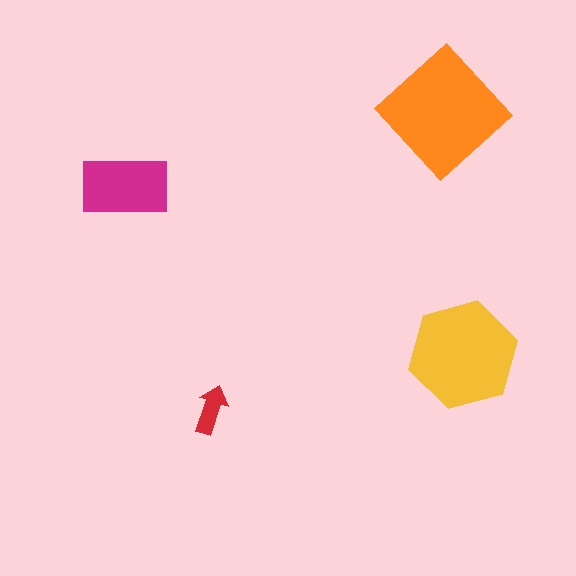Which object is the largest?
The orange diamond.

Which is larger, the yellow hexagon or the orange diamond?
The orange diamond.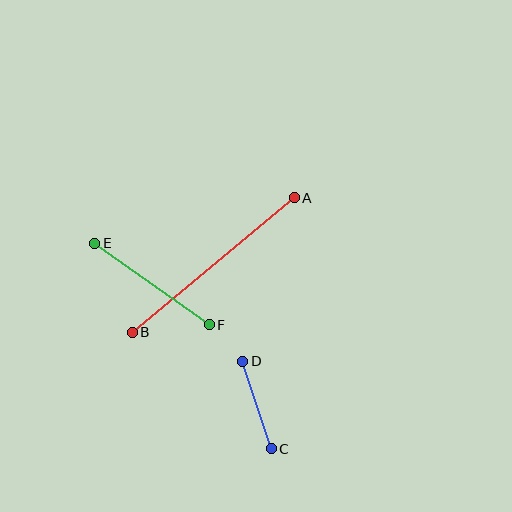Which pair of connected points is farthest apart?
Points A and B are farthest apart.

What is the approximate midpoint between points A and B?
The midpoint is at approximately (213, 265) pixels.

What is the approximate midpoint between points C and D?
The midpoint is at approximately (257, 405) pixels.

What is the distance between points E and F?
The distance is approximately 140 pixels.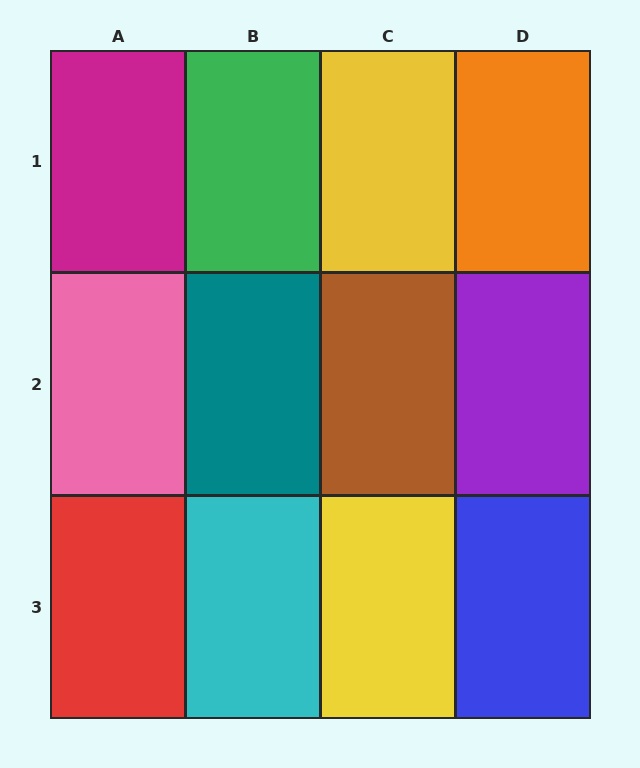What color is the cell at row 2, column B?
Teal.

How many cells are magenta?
1 cell is magenta.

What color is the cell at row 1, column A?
Magenta.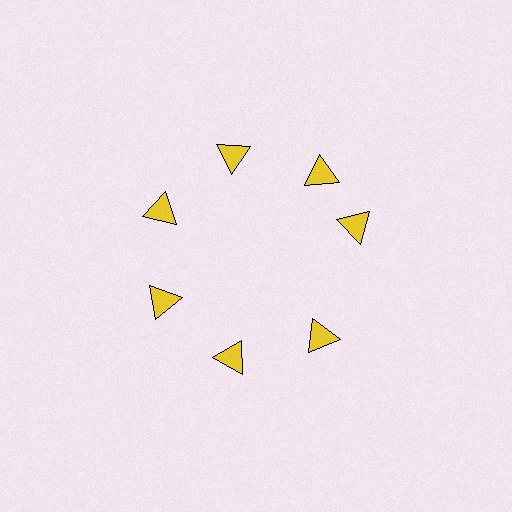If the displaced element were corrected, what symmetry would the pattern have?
It would have 7-fold rotational symmetry — the pattern would map onto itself every 51 degrees.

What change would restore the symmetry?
The symmetry would be restored by rotating it back into even spacing with its neighbors so that all 7 triangles sit at equal angles and equal distance from the center.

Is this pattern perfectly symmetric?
No. The 7 yellow triangles are arranged in a ring, but one element near the 3 o'clock position is rotated out of alignment along the ring, breaking the 7-fold rotational symmetry.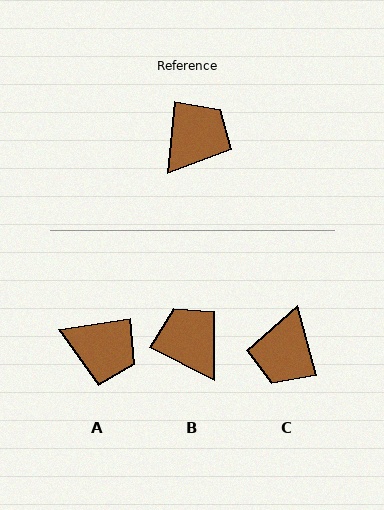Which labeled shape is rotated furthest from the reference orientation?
C, about 159 degrees away.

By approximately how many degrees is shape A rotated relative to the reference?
Approximately 75 degrees clockwise.